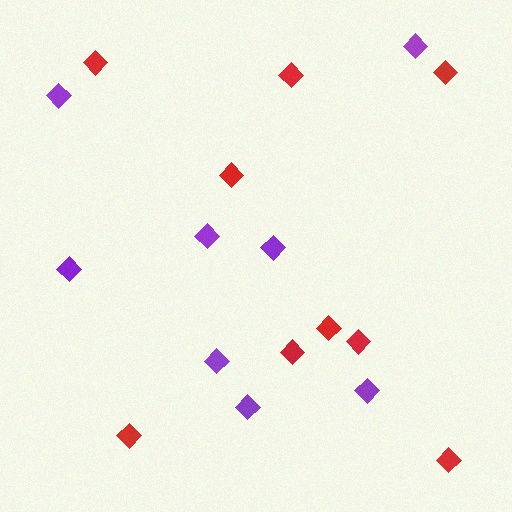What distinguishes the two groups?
There are 2 groups: one group of red diamonds (9) and one group of purple diamonds (8).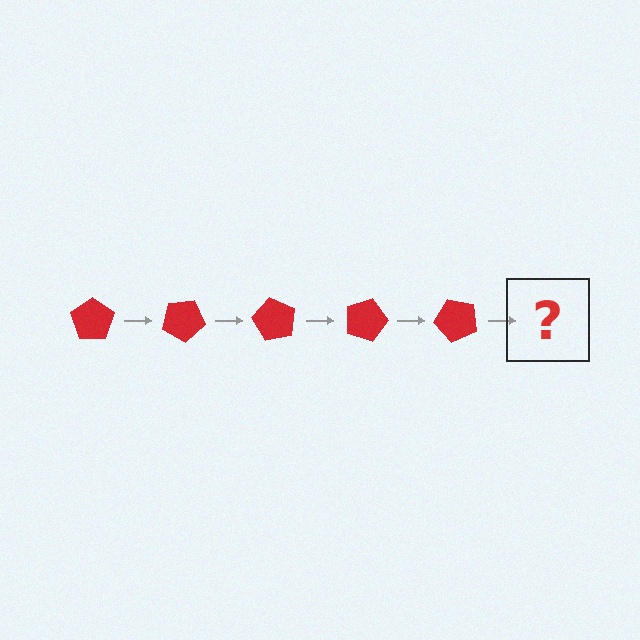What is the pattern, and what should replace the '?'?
The pattern is that the pentagon rotates 30 degrees each step. The '?' should be a red pentagon rotated 150 degrees.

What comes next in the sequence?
The next element should be a red pentagon rotated 150 degrees.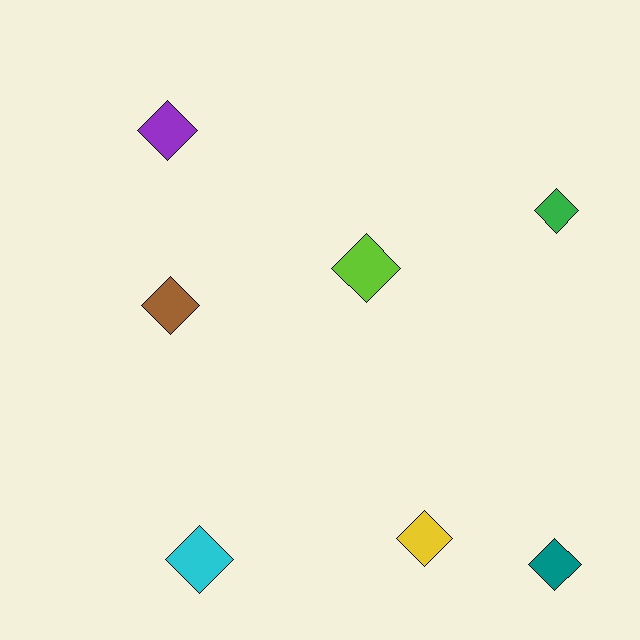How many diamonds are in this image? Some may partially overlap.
There are 7 diamonds.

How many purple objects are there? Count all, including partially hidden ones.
There is 1 purple object.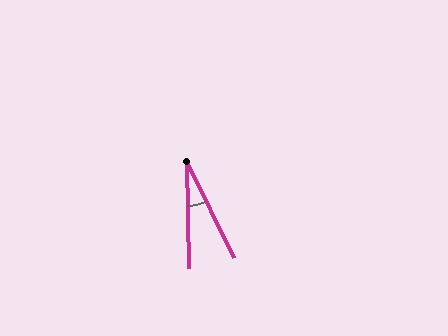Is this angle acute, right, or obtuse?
It is acute.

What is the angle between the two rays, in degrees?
Approximately 25 degrees.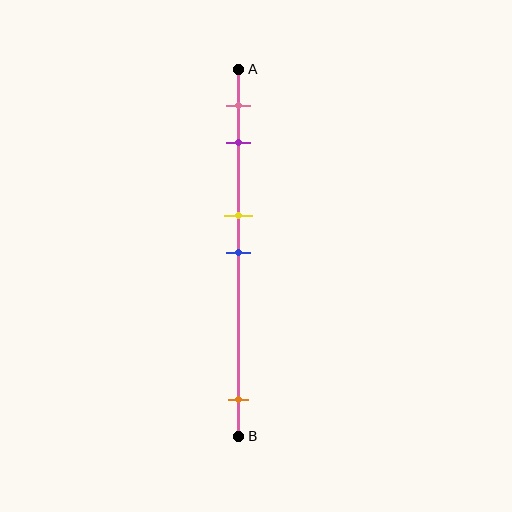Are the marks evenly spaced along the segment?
No, the marks are not evenly spaced.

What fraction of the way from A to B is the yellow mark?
The yellow mark is approximately 40% (0.4) of the way from A to B.